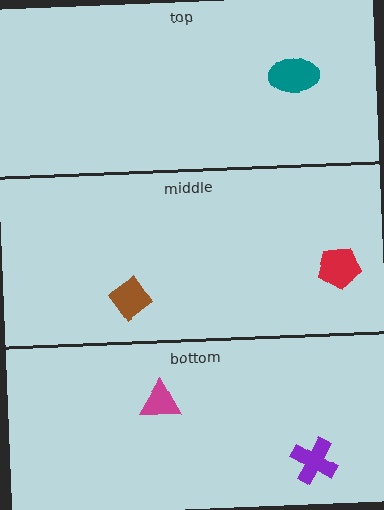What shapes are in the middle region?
The red pentagon, the brown diamond.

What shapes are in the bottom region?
The purple cross, the magenta triangle.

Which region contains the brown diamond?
The middle region.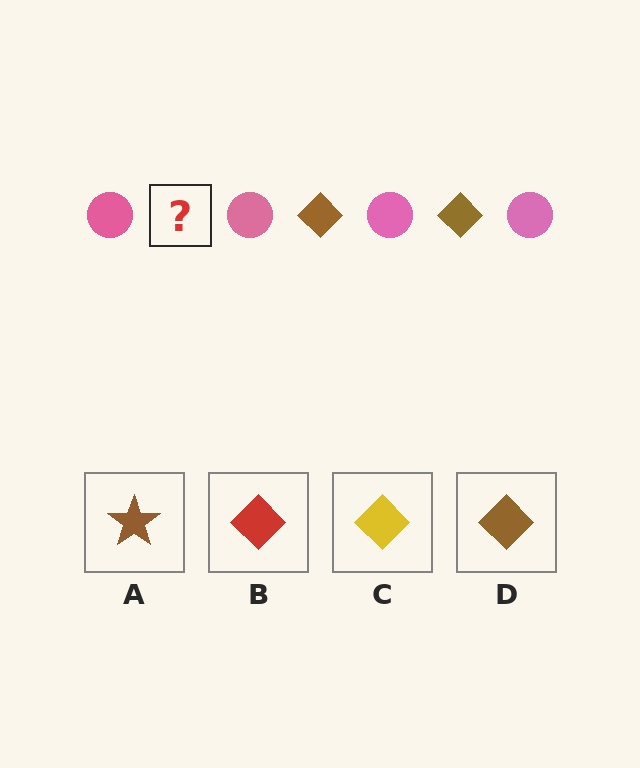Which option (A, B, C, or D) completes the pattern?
D.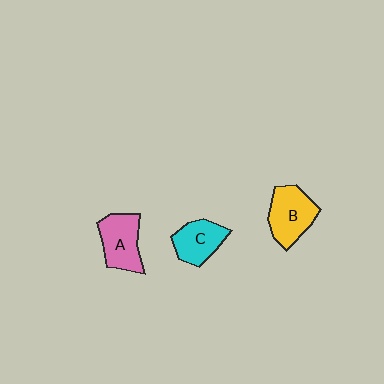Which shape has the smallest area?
Shape C (cyan).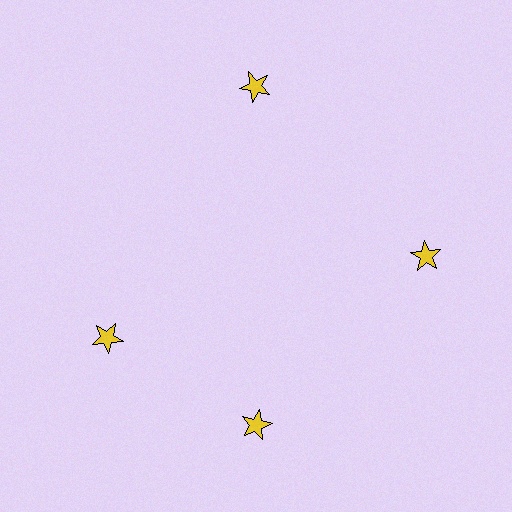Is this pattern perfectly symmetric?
No. The 4 yellow stars are arranged in a ring, but one element near the 9 o'clock position is rotated out of alignment along the ring, breaking the 4-fold rotational symmetry.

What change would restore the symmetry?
The symmetry would be restored by rotating it back into even spacing with its neighbors so that all 4 stars sit at equal angles and equal distance from the center.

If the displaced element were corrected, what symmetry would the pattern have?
It would have 4-fold rotational symmetry — the pattern would map onto itself every 90 degrees.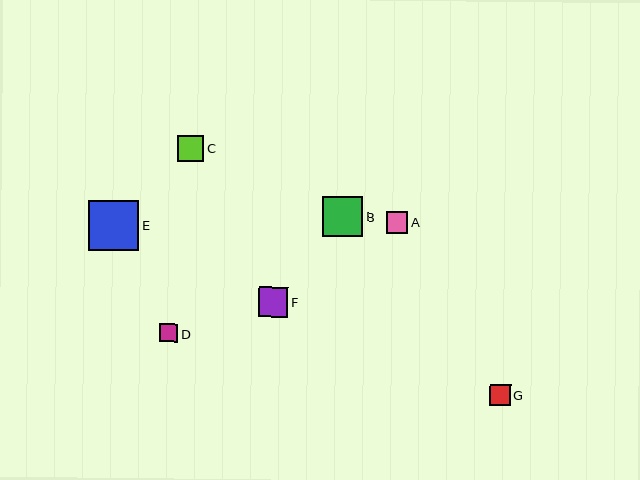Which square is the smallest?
Square D is the smallest with a size of approximately 18 pixels.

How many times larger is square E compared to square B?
Square E is approximately 1.3 times the size of square B.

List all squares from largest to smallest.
From largest to smallest: E, B, F, C, A, G, D.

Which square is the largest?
Square E is the largest with a size of approximately 50 pixels.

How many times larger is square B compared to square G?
Square B is approximately 1.9 times the size of square G.